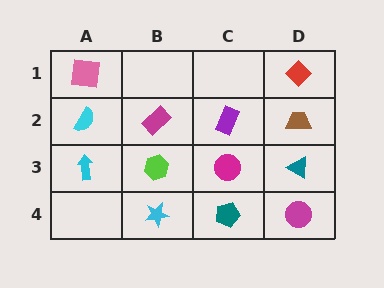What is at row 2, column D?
A brown trapezoid.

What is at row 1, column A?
A pink square.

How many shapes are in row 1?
2 shapes.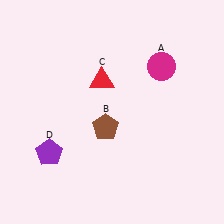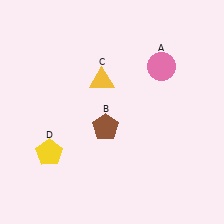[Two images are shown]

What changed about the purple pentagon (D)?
In Image 1, D is purple. In Image 2, it changed to yellow.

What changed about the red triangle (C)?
In Image 1, C is red. In Image 2, it changed to yellow.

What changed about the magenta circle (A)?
In Image 1, A is magenta. In Image 2, it changed to pink.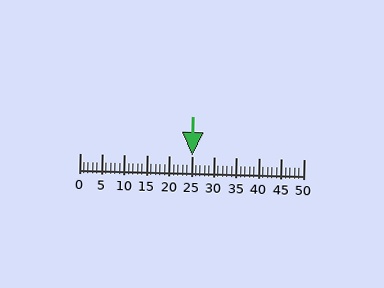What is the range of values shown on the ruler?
The ruler shows values from 0 to 50.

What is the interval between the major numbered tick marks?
The major tick marks are spaced 5 units apart.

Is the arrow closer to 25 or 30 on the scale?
The arrow is closer to 25.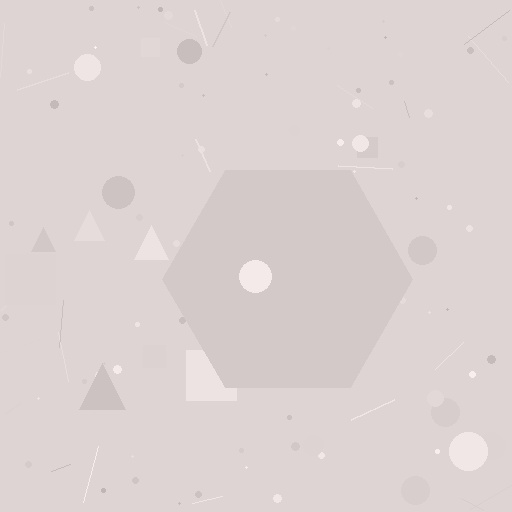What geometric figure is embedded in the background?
A hexagon is embedded in the background.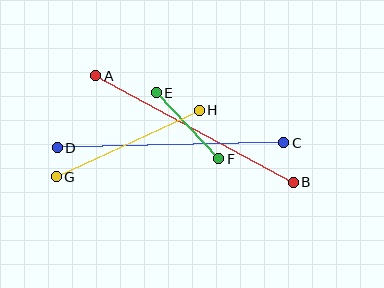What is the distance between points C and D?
The distance is approximately 227 pixels.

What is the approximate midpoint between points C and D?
The midpoint is at approximately (171, 145) pixels.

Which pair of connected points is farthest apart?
Points C and D are farthest apart.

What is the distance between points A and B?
The distance is approximately 224 pixels.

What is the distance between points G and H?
The distance is approximately 158 pixels.